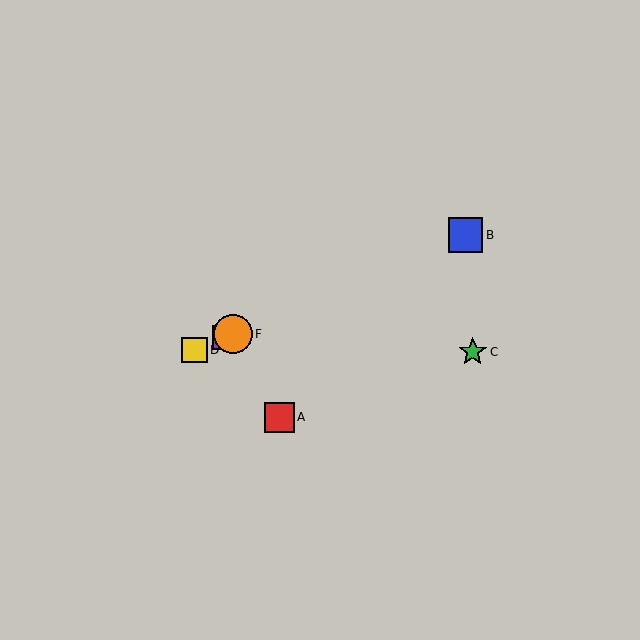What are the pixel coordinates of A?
Object A is at (279, 418).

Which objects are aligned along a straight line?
Objects B, D, E, F are aligned along a straight line.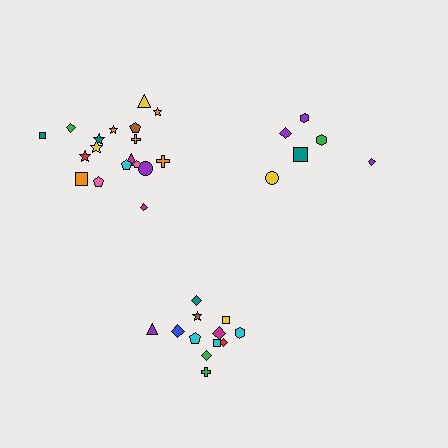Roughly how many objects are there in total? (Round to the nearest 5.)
Roughly 35 objects in total.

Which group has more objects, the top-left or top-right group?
The top-left group.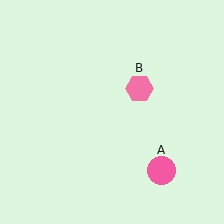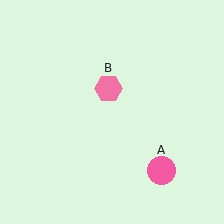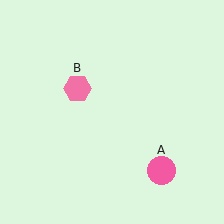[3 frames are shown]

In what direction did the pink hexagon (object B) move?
The pink hexagon (object B) moved left.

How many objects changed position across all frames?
1 object changed position: pink hexagon (object B).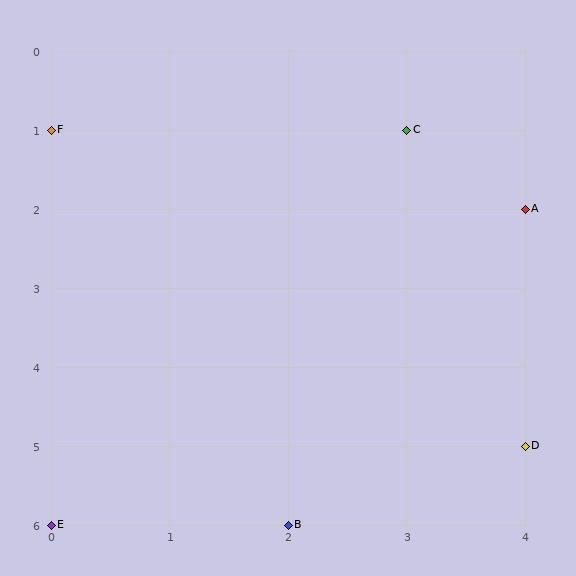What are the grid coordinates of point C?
Point C is at grid coordinates (3, 1).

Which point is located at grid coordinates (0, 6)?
Point E is at (0, 6).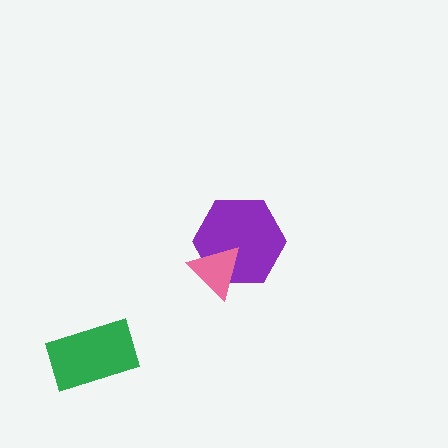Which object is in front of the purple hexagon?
The pink triangle is in front of the purple hexagon.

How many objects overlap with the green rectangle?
0 objects overlap with the green rectangle.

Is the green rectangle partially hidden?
No, no other shape covers it.